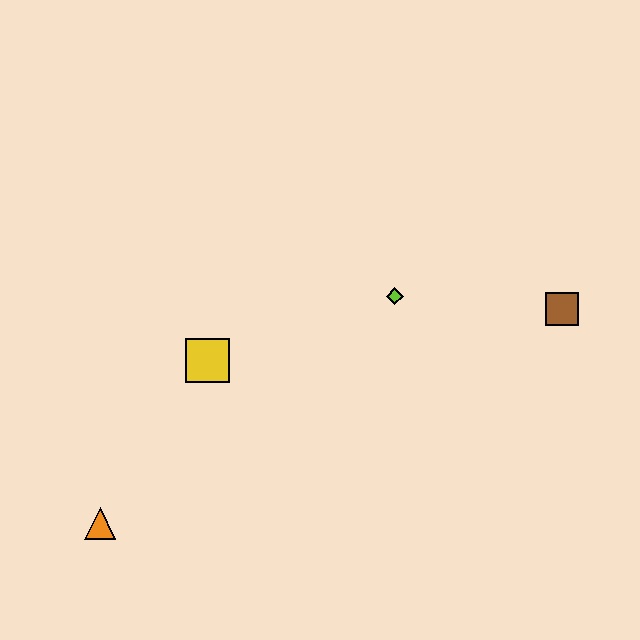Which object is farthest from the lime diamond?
The orange triangle is farthest from the lime diamond.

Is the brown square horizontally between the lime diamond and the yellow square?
No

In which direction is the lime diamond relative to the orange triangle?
The lime diamond is to the right of the orange triangle.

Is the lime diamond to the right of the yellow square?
Yes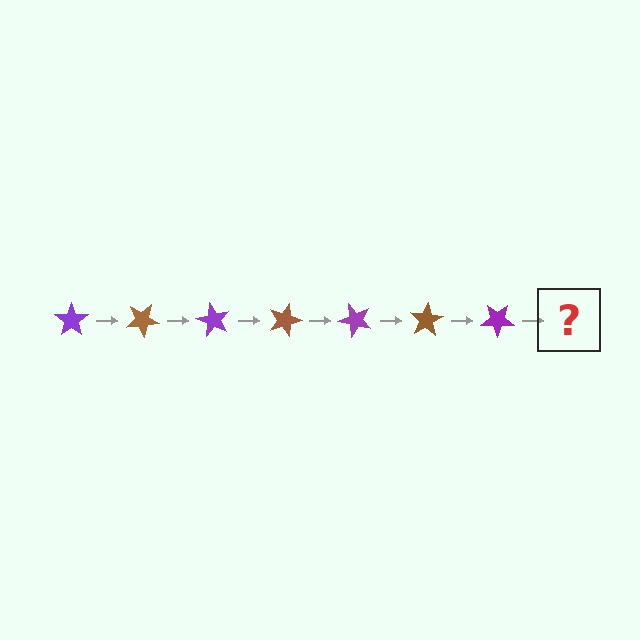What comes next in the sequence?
The next element should be a brown star, rotated 210 degrees from the start.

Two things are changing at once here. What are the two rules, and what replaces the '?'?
The two rules are that it rotates 30 degrees each step and the color cycles through purple and brown. The '?' should be a brown star, rotated 210 degrees from the start.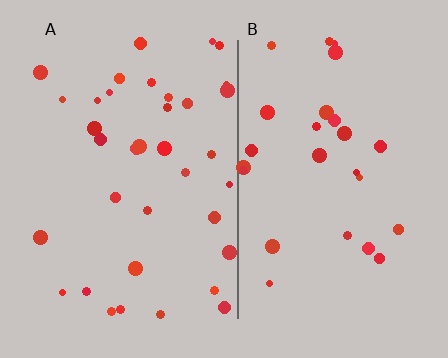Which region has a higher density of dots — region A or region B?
A (the left).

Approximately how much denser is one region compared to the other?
Approximately 1.4× — region A over region B.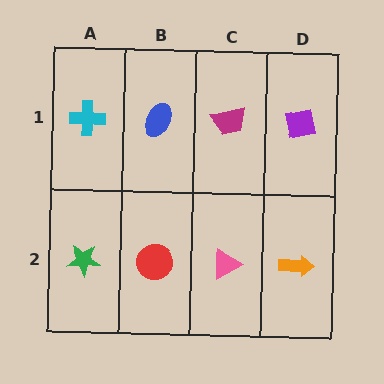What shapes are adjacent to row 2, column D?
A purple square (row 1, column D), a pink triangle (row 2, column C).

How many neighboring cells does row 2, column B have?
3.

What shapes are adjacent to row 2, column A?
A cyan cross (row 1, column A), a red circle (row 2, column B).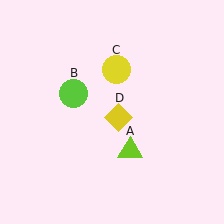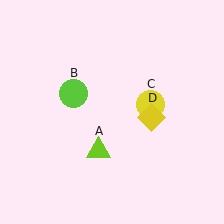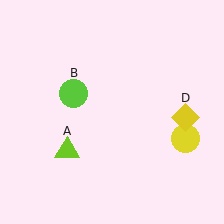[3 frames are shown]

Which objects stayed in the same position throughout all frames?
Lime circle (object B) remained stationary.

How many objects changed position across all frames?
3 objects changed position: lime triangle (object A), yellow circle (object C), yellow diamond (object D).